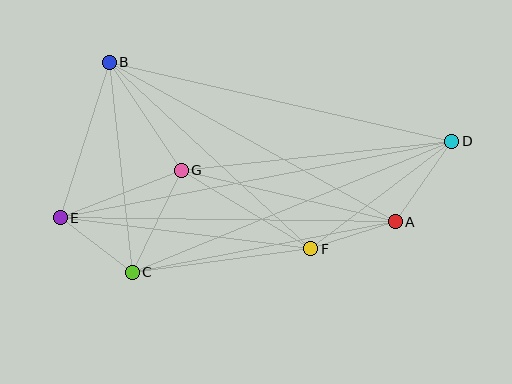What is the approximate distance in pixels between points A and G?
The distance between A and G is approximately 220 pixels.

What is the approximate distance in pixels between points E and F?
The distance between E and F is approximately 252 pixels.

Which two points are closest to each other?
Points A and F are closest to each other.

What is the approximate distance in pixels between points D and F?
The distance between D and F is approximately 178 pixels.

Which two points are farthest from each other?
Points D and E are farthest from each other.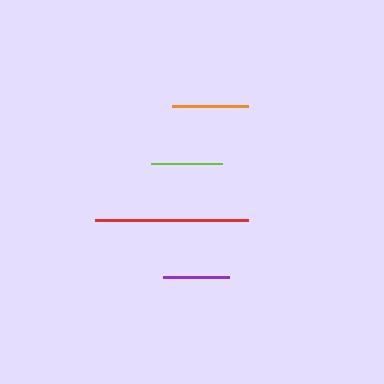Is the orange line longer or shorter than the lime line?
The orange line is longer than the lime line.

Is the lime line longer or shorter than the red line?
The red line is longer than the lime line.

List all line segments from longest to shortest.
From longest to shortest: red, orange, lime, purple.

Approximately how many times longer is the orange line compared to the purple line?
The orange line is approximately 1.2 times the length of the purple line.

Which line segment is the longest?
The red line is the longest at approximately 153 pixels.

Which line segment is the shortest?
The purple line is the shortest at approximately 65 pixels.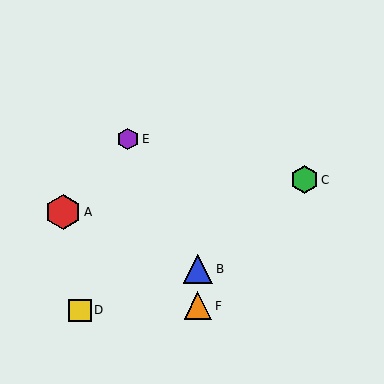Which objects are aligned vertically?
Objects B, F are aligned vertically.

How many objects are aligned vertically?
2 objects (B, F) are aligned vertically.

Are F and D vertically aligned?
No, F is at x≈198 and D is at x≈80.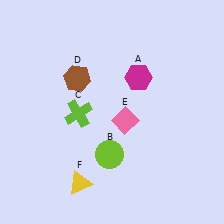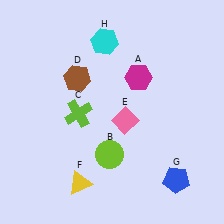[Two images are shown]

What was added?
A blue pentagon (G), a cyan hexagon (H) were added in Image 2.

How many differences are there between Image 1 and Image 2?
There are 2 differences between the two images.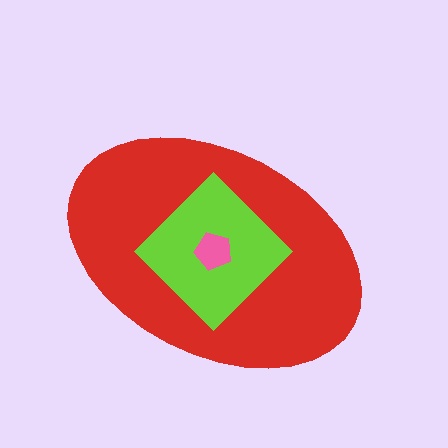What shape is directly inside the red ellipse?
The lime diamond.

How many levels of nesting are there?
3.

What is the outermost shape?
The red ellipse.